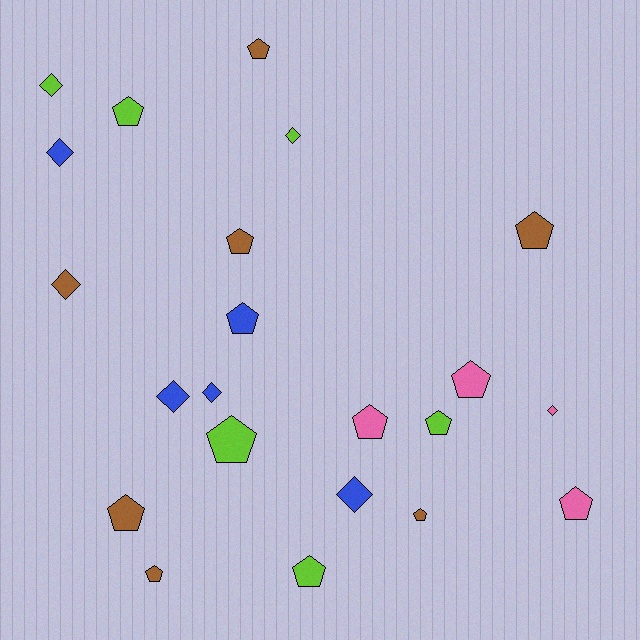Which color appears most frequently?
Brown, with 7 objects.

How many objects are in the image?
There are 22 objects.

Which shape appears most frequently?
Pentagon, with 14 objects.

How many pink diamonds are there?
There is 1 pink diamond.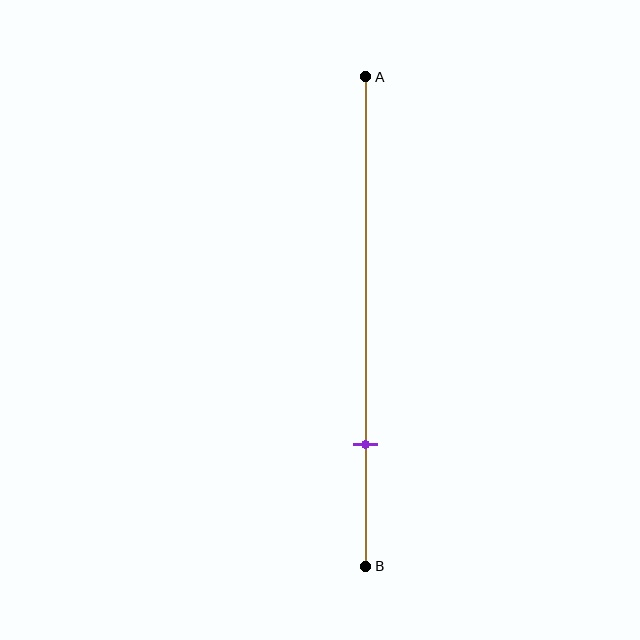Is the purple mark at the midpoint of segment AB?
No, the mark is at about 75% from A, not at the 50% midpoint.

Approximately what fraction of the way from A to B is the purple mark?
The purple mark is approximately 75% of the way from A to B.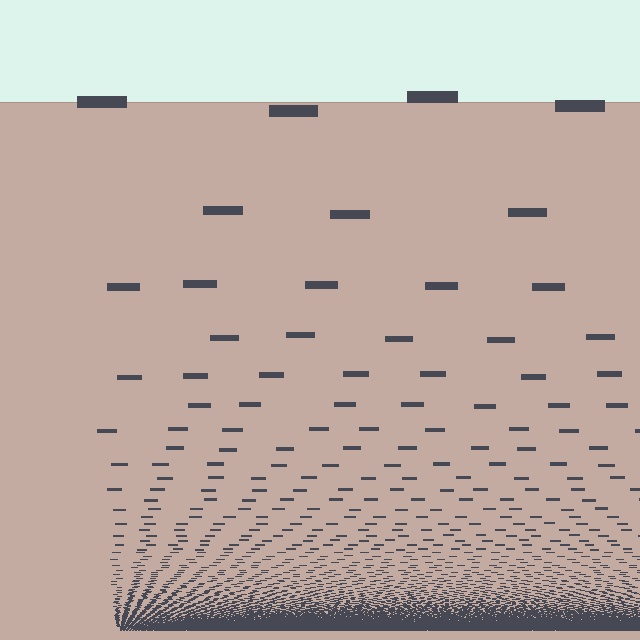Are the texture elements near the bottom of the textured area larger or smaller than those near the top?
Smaller. The gradient is inverted — elements near the bottom are smaller and denser.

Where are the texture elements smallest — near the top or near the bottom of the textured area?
Near the bottom.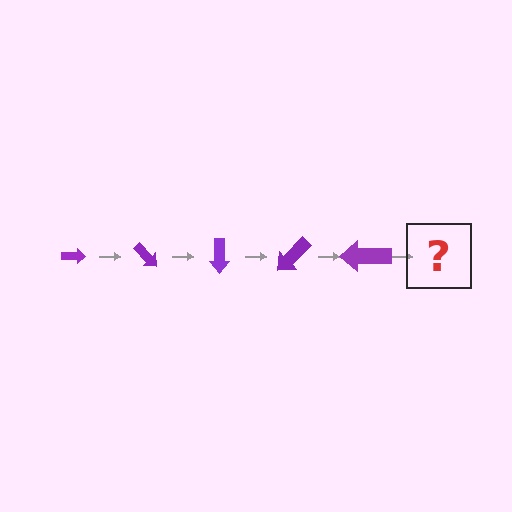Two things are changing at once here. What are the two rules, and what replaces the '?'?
The two rules are that the arrow grows larger each step and it rotates 45 degrees each step. The '?' should be an arrow, larger than the previous one and rotated 225 degrees from the start.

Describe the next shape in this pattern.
It should be an arrow, larger than the previous one and rotated 225 degrees from the start.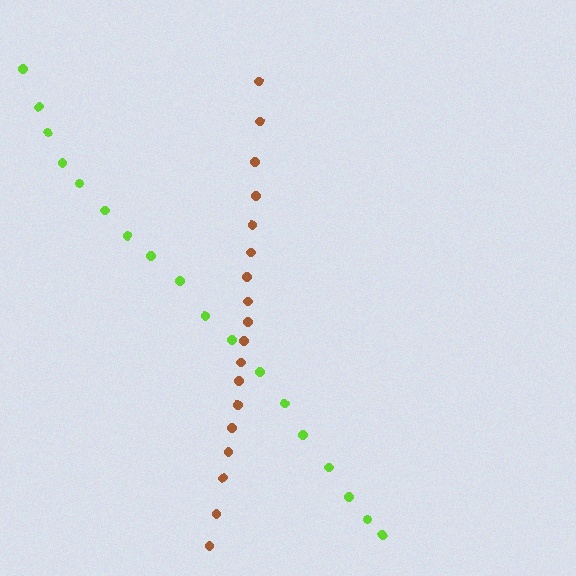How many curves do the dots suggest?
There are 2 distinct paths.